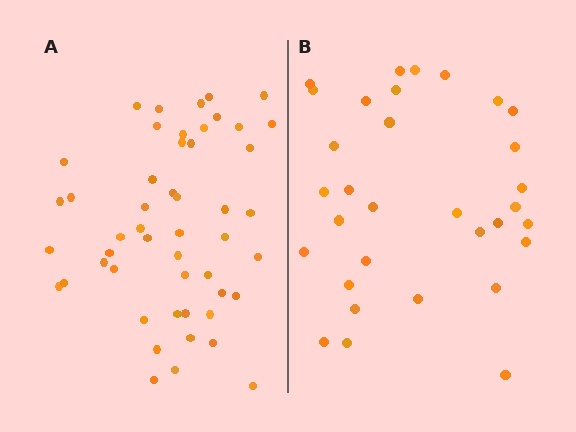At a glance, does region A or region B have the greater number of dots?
Region A (the left region) has more dots.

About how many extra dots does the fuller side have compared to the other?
Region A has approximately 20 more dots than region B.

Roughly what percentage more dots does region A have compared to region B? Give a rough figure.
About 55% more.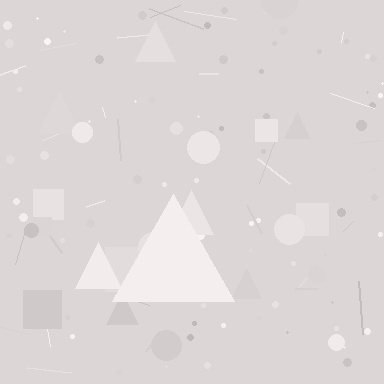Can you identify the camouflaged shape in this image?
The camouflaged shape is a triangle.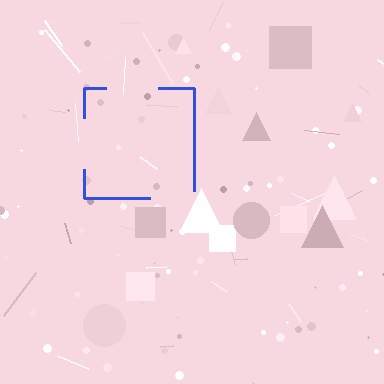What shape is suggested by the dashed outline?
The dashed outline suggests a square.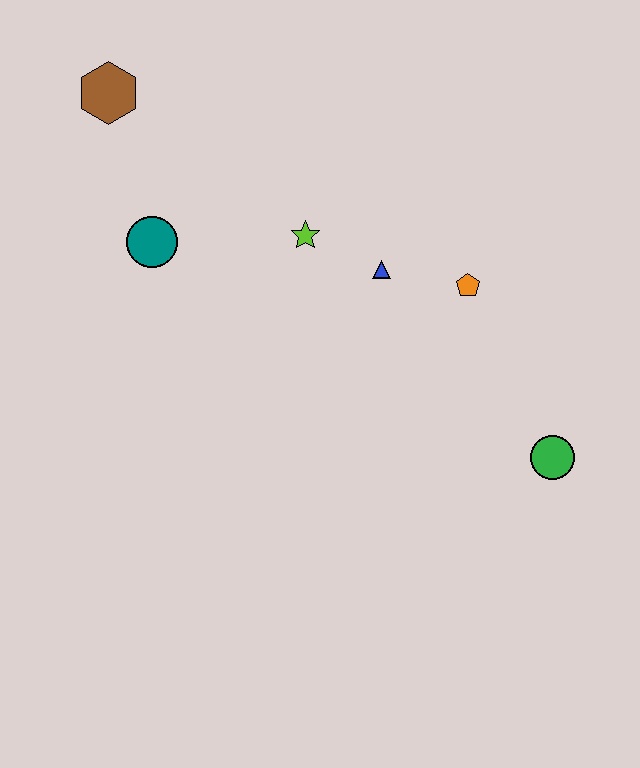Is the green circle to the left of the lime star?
No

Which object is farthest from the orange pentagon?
The brown hexagon is farthest from the orange pentagon.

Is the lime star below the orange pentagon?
No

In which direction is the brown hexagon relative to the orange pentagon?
The brown hexagon is to the left of the orange pentagon.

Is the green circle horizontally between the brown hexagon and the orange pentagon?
No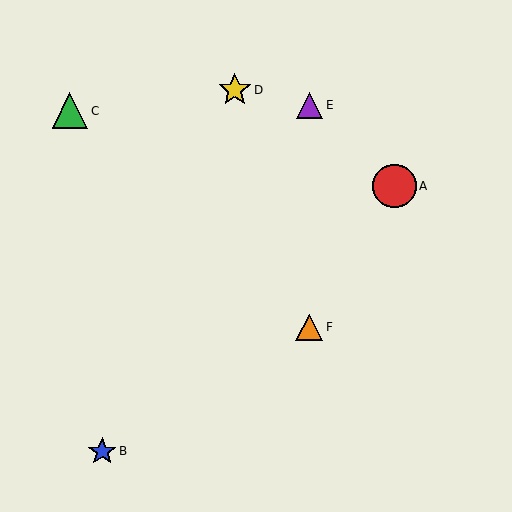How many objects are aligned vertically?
2 objects (E, F) are aligned vertically.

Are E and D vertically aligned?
No, E is at x≈309 and D is at x≈235.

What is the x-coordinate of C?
Object C is at x≈70.